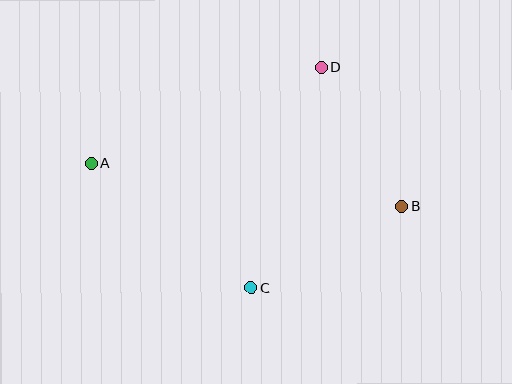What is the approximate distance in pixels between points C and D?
The distance between C and D is approximately 232 pixels.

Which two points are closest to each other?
Points B and D are closest to each other.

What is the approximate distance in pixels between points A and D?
The distance between A and D is approximately 250 pixels.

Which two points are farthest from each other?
Points A and B are farthest from each other.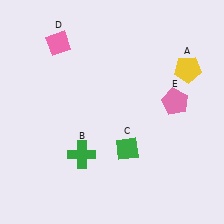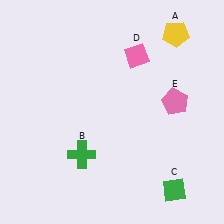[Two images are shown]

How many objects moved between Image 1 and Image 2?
3 objects moved between the two images.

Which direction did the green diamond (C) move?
The green diamond (C) moved right.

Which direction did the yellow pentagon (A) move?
The yellow pentagon (A) moved up.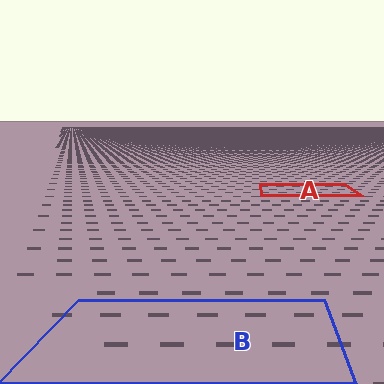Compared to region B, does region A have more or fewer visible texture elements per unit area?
Region A has more texture elements per unit area — they are packed more densely because it is farther away.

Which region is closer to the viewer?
Region B is closer. The texture elements there are larger and more spread out.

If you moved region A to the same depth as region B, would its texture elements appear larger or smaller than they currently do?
They would appear larger. At a closer depth, the same texture elements are projected at a bigger on-screen size.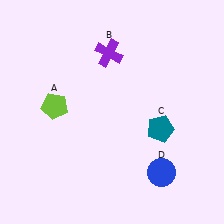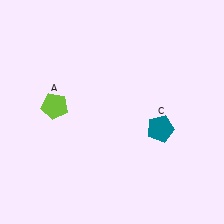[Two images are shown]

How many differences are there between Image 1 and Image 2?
There are 2 differences between the two images.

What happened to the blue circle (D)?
The blue circle (D) was removed in Image 2. It was in the bottom-right area of Image 1.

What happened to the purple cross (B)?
The purple cross (B) was removed in Image 2. It was in the top-left area of Image 1.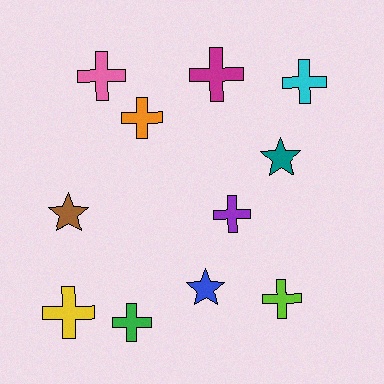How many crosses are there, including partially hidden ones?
There are 8 crosses.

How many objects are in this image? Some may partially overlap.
There are 11 objects.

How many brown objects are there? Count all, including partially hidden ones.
There is 1 brown object.